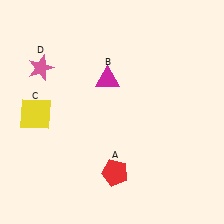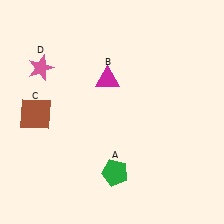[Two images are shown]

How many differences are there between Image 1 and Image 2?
There are 2 differences between the two images.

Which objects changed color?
A changed from red to green. C changed from yellow to brown.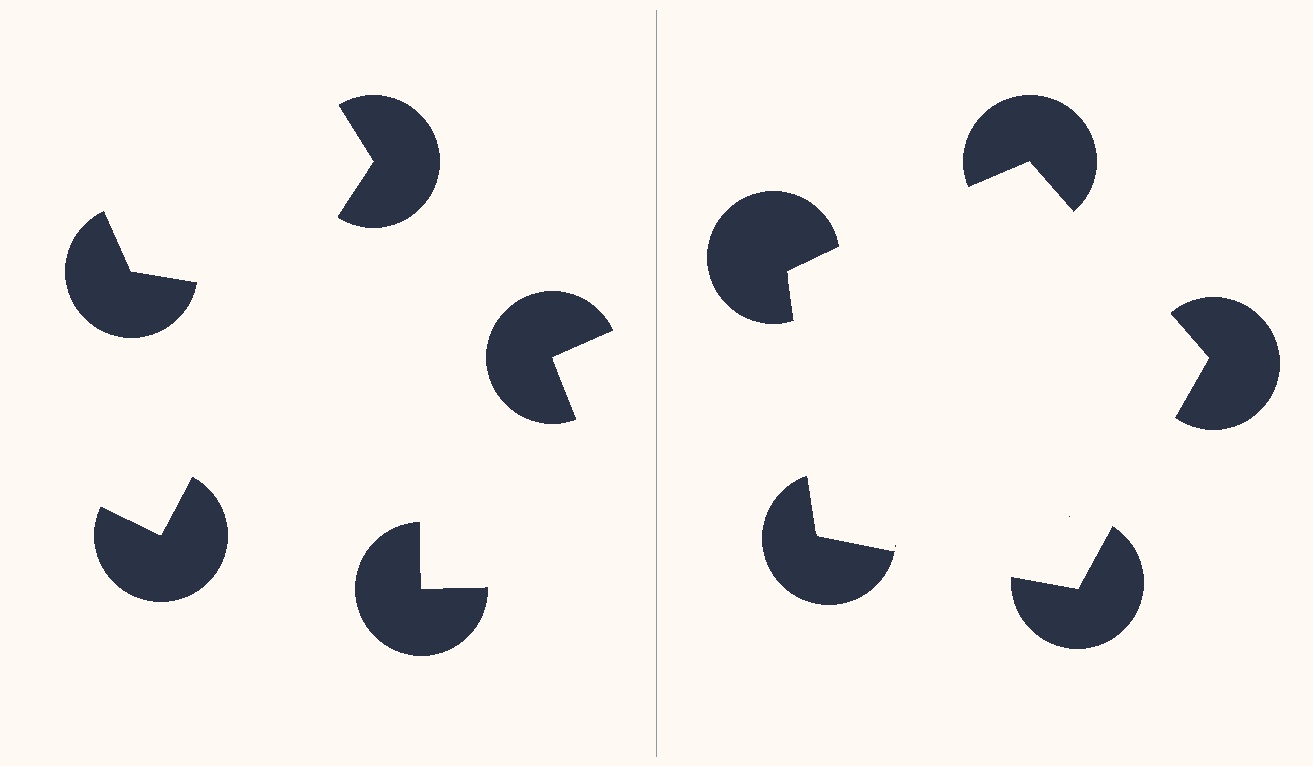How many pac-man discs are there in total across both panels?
10 — 5 on each side.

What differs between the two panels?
The pac-man discs are positioned identically on both sides; only the wedge orientations differ. On the right they align to a pentagon; on the left they are misaligned.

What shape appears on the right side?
An illusory pentagon.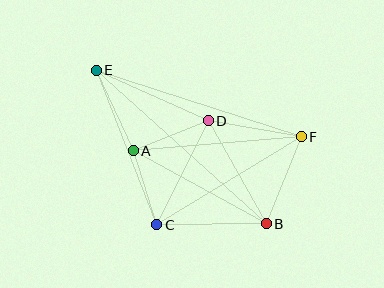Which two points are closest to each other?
Points A and C are closest to each other.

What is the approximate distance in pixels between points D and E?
The distance between D and E is approximately 123 pixels.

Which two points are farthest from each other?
Points B and E are farthest from each other.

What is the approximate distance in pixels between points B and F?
The distance between B and F is approximately 94 pixels.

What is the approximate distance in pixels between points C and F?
The distance between C and F is approximately 169 pixels.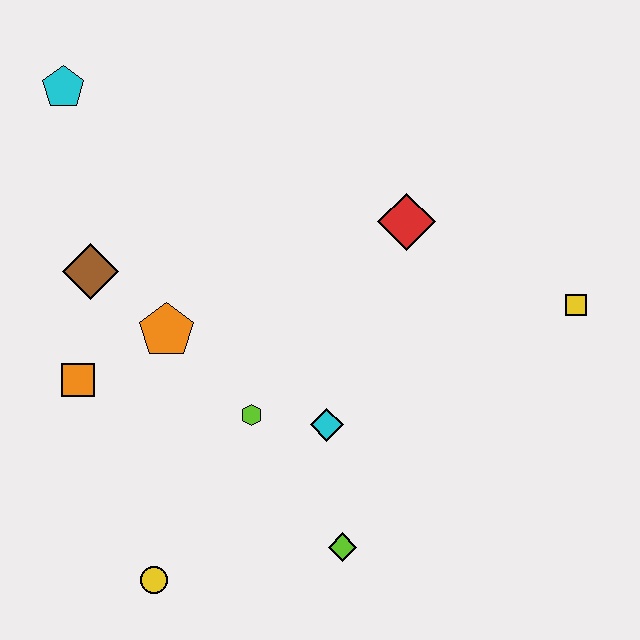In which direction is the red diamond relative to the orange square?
The red diamond is to the right of the orange square.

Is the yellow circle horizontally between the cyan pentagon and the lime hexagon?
Yes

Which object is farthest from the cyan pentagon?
The yellow square is farthest from the cyan pentagon.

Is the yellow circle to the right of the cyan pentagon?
Yes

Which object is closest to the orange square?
The orange pentagon is closest to the orange square.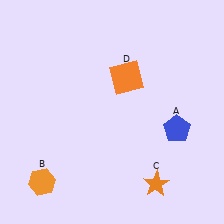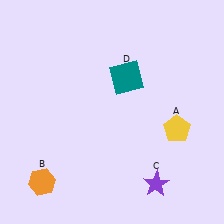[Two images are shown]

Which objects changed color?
A changed from blue to yellow. C changed from orange to purple. D changed from orange to teal.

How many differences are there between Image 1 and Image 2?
There are 3 differences between the two images.